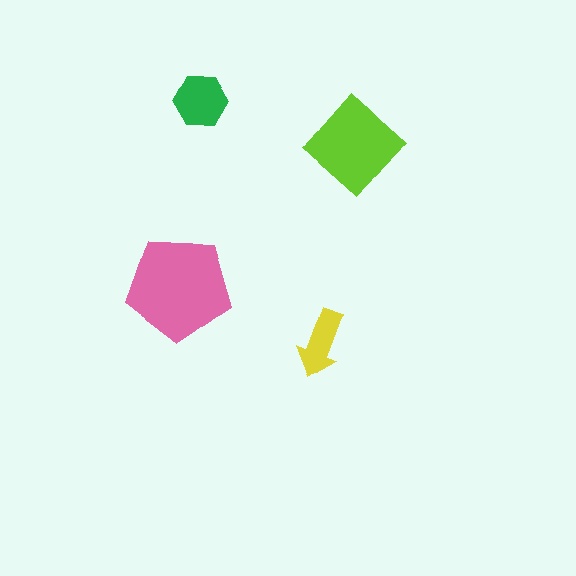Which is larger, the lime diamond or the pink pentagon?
The pink pentagon.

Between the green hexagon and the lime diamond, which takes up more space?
The lime diamond.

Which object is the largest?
The pink pentagon.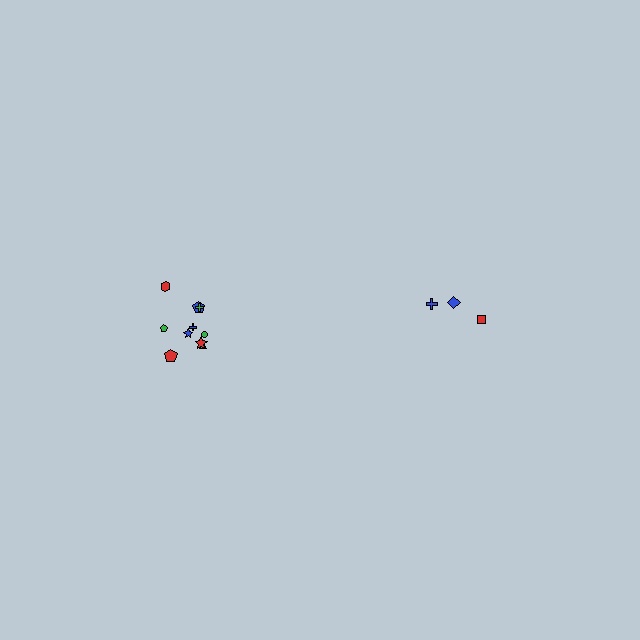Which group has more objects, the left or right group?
The left group.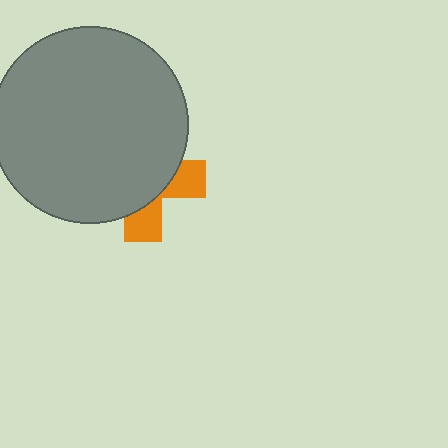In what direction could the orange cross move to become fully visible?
The orange cross could move toward the lower-right. That would shift it out from behind the gray circle entirely.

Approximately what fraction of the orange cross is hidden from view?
Roughly 68% of the orange cross is hidden behind the gray circle.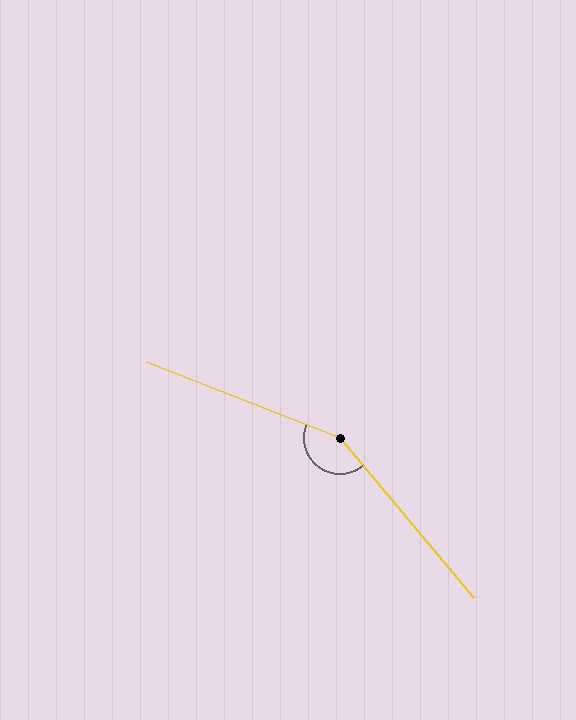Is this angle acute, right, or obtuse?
It is obtuse.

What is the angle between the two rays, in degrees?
Approximately 151 degrees.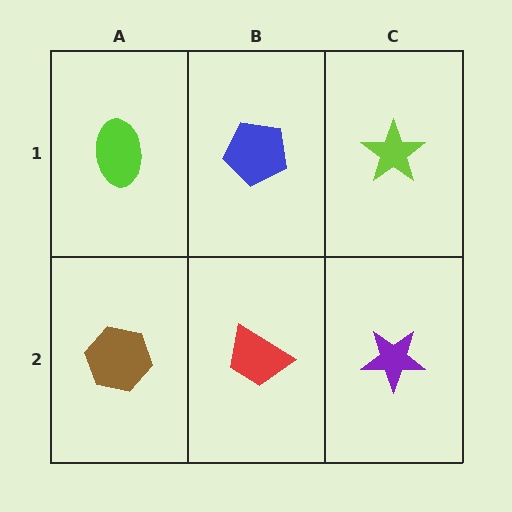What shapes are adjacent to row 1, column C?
A purple star (row 2, column C), a blue pentagon (row 1, column B).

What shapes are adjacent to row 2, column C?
A lime star (row 1, column C), a red trapezoid (row 2, column B).